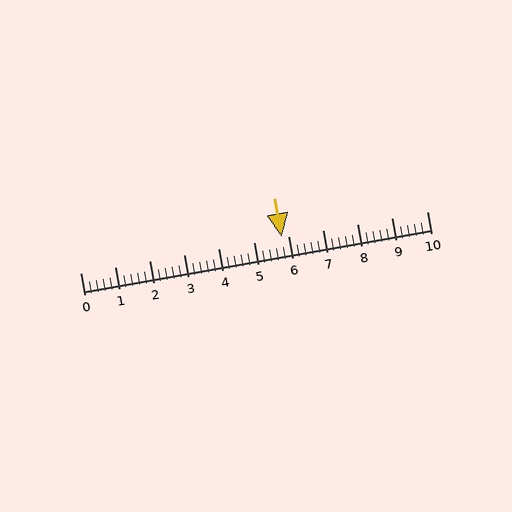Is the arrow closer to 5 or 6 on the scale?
The arrow is closer to 6.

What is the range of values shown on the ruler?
The ruler shows values from 0 to 10.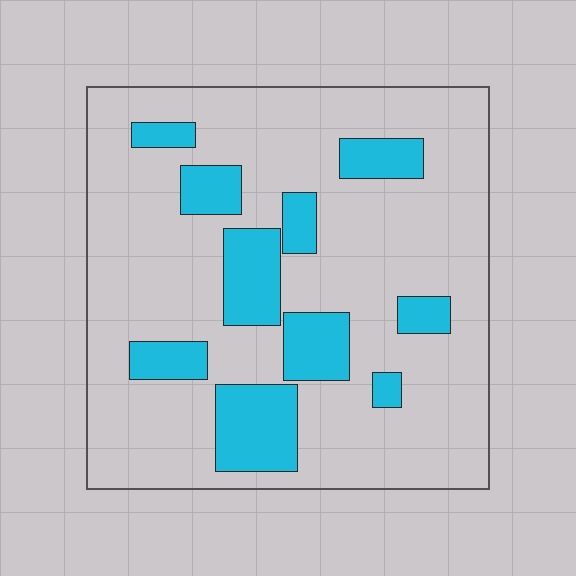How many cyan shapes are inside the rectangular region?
10.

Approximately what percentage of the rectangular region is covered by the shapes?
Approximately 20%.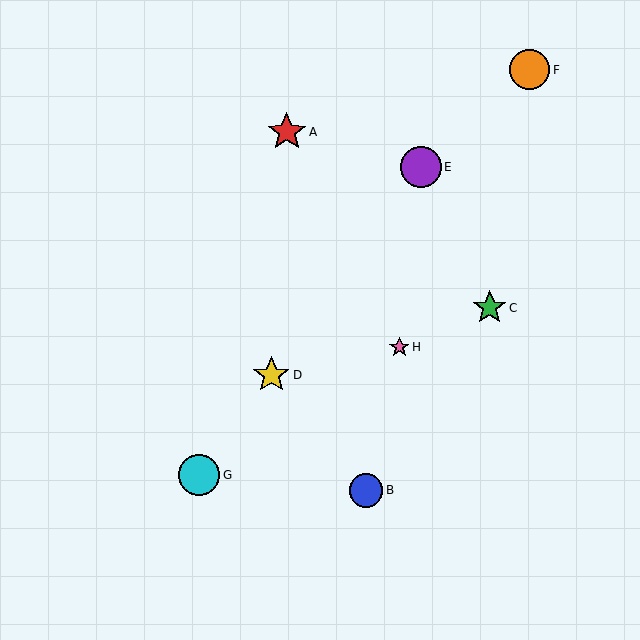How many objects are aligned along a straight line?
3 objects (D, E, G) are aligned along a straight line.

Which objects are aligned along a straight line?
Objects D, E, G are aligned along a straight line.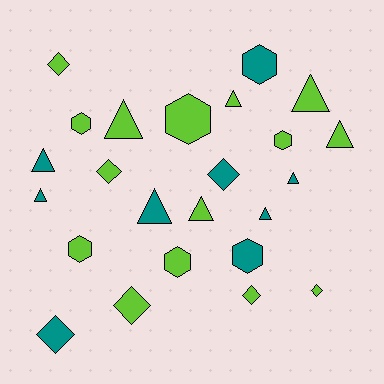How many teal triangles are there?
There are 5 teal triangles.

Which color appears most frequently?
Lime, with 15 objects.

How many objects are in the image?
There are 24 objects.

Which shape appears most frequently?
Triangle, with 10 objects.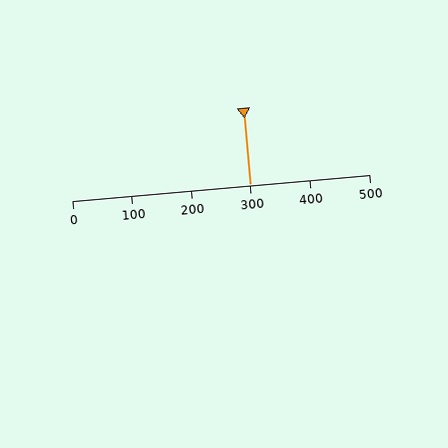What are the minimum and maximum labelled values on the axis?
The axis runs from 0 to 500.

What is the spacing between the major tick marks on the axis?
The major ticks are spaced 100 apart.